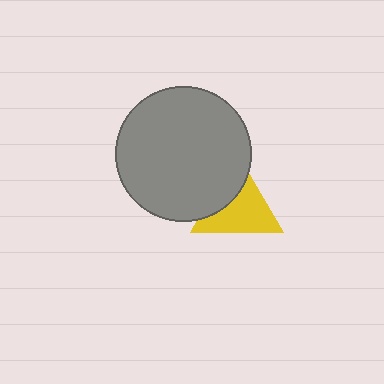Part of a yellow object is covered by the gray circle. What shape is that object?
It is a triangle.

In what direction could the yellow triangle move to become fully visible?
The yellow triangle could move toward the lower-right. That would shift it out from behind the gray circle entirely.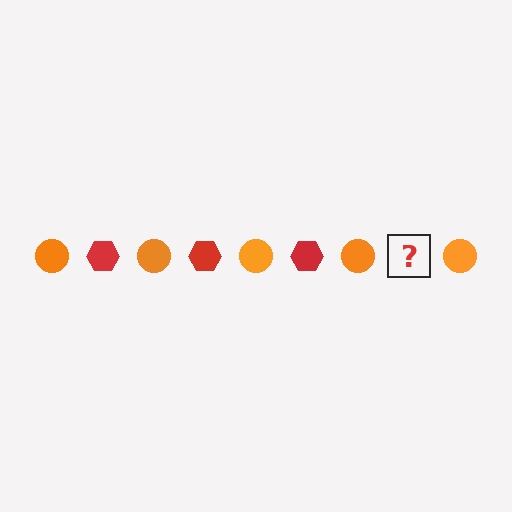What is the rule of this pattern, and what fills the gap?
The rule is that the pattern alternates between orange circle and red hexagon. The gap should be filled with a red hexagon.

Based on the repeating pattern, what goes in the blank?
The blank should be a red hexagon.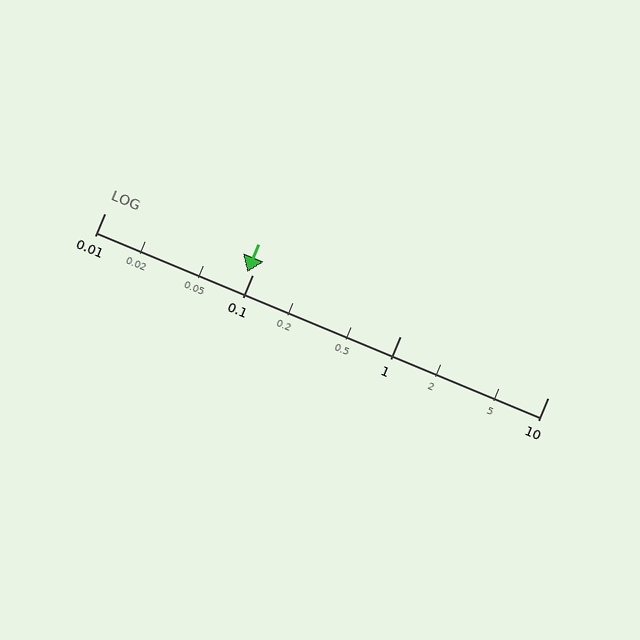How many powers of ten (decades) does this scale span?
The scale spans 3 decades, from 0.01 to 10.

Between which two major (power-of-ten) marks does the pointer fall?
The pointer is between 0.01 and 0.1.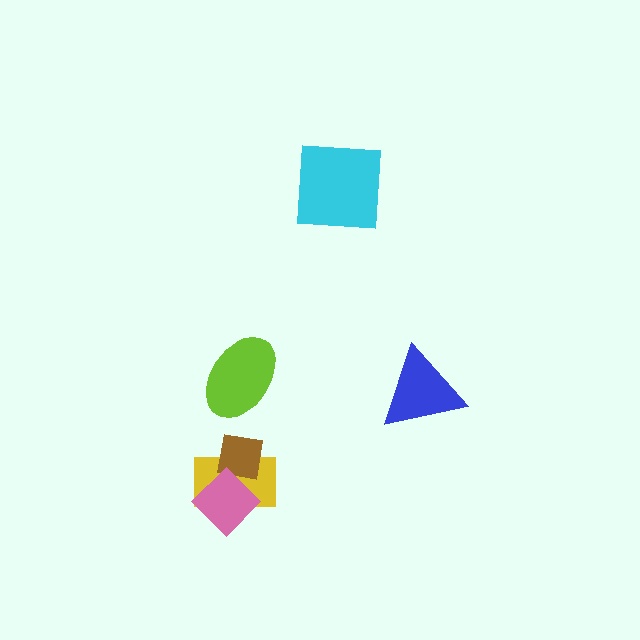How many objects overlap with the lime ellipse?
0 objects overlap with the lime ellipse.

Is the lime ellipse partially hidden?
No, no other shape covers it.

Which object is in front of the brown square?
The pink diamond is in front of the brown square.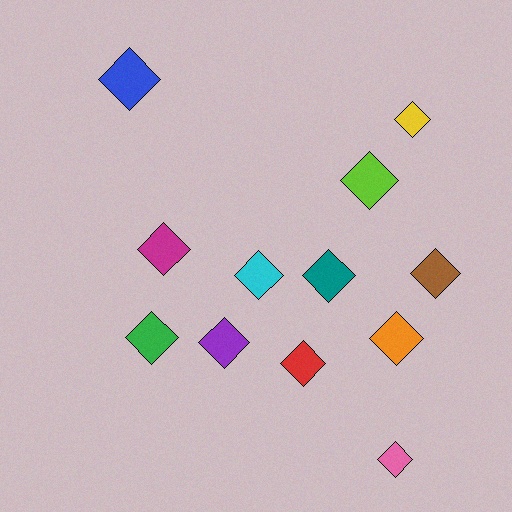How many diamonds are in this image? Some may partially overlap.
There are 12 diamonds.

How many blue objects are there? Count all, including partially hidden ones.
There is 1 blue object.